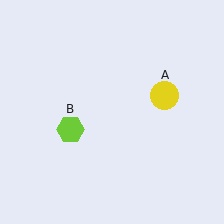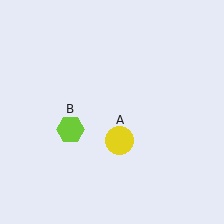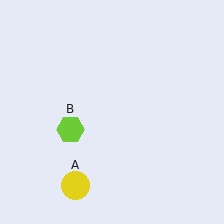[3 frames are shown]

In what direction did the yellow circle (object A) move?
The yellow circle (object A) moved down and to the left.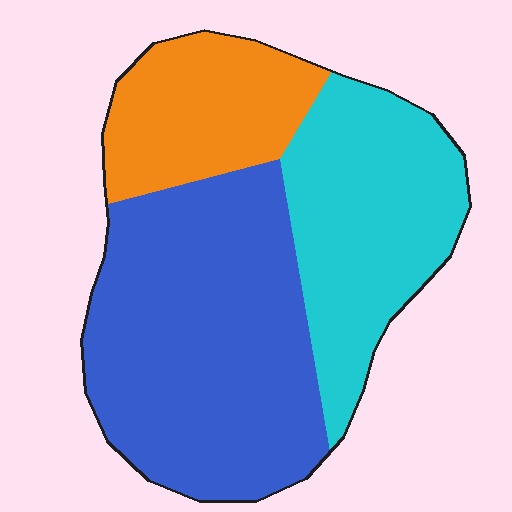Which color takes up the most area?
Blue, at roughly 50%.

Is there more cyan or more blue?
Blue.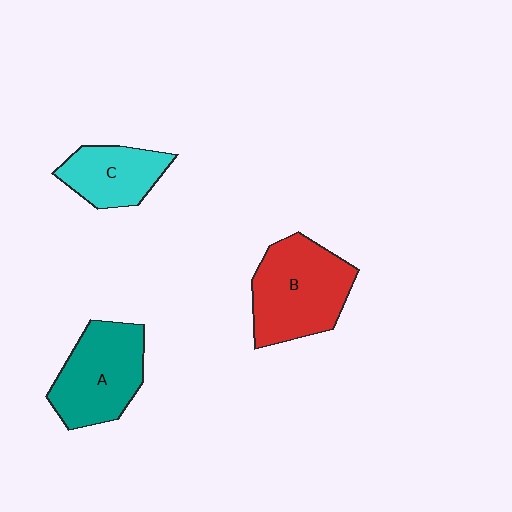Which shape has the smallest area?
Shape C (cyan).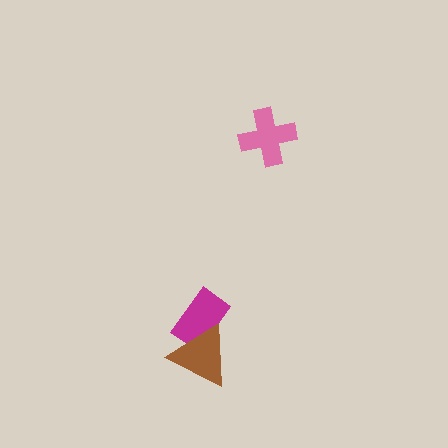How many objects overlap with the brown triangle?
1 object overlaps with the brown triangle.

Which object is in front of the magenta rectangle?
The brown triangle is in front of the magenta rectangle.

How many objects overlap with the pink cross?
0 objects overlap with the pink cross.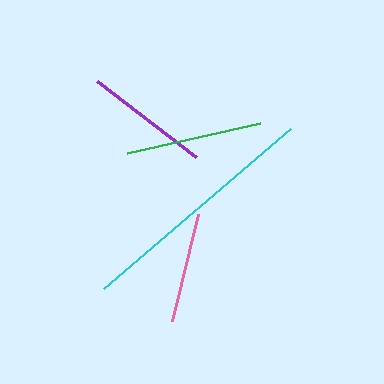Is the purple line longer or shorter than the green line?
The green line is longer than the purple line.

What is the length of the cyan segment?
The cyan segment is approximately 246 pixels long.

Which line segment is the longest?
The cyan line is the longest at approximately 246 pixels.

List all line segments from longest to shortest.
From longest to shortest: cyan, green, purple, pink.